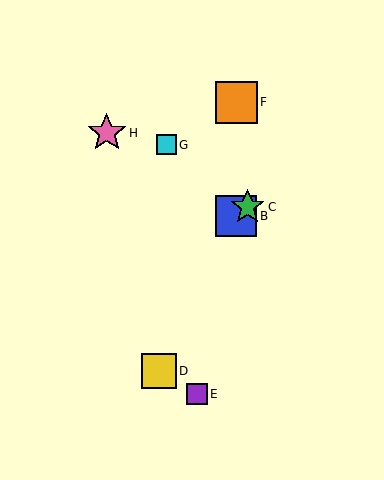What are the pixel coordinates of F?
Object F is at (236, 102).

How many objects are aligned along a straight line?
3 objects (A, B, C) are aligned along a straight line.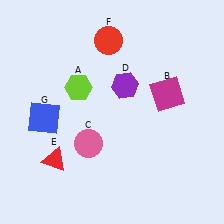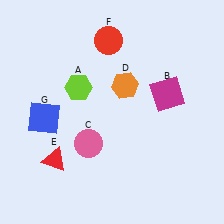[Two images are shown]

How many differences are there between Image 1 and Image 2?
There is 1 difference between the two images.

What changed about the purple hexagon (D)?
In Image 1, D is purple. In Image 2, it changed to orange.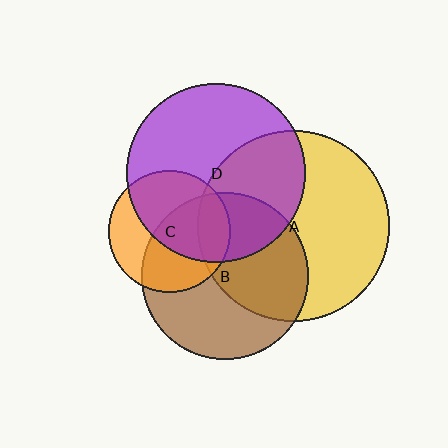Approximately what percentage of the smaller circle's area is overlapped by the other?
Approximately 20%.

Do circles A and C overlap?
Yes.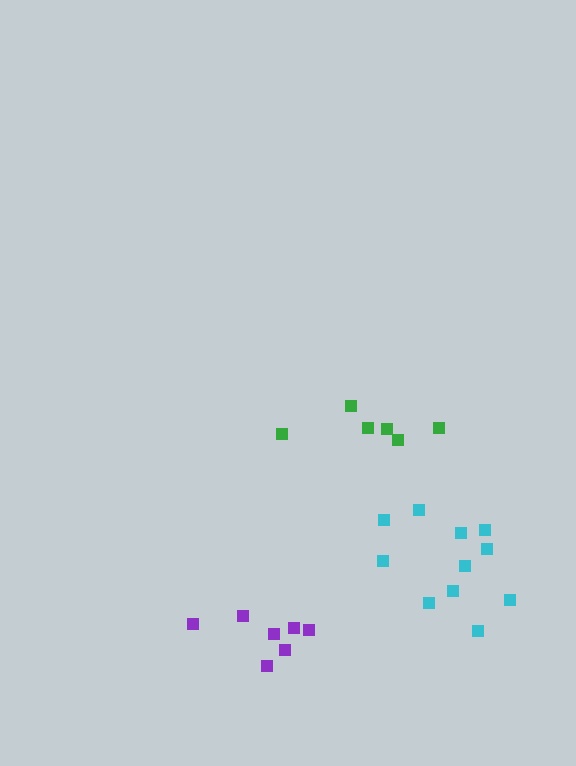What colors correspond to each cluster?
The clusters are colored: purple, green, cyan.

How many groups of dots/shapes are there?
There are 3 groups.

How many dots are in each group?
Group 1: 7 dots, Group 2: 6 dots, Group 3: 11 dots (24 total).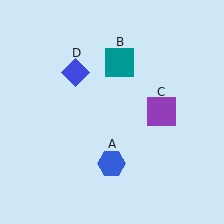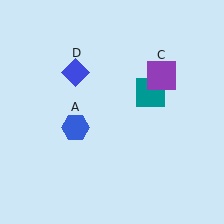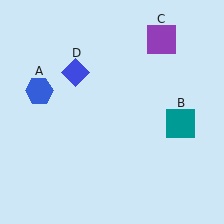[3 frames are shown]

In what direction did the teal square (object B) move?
The teal square (object B) moved down and to the right.